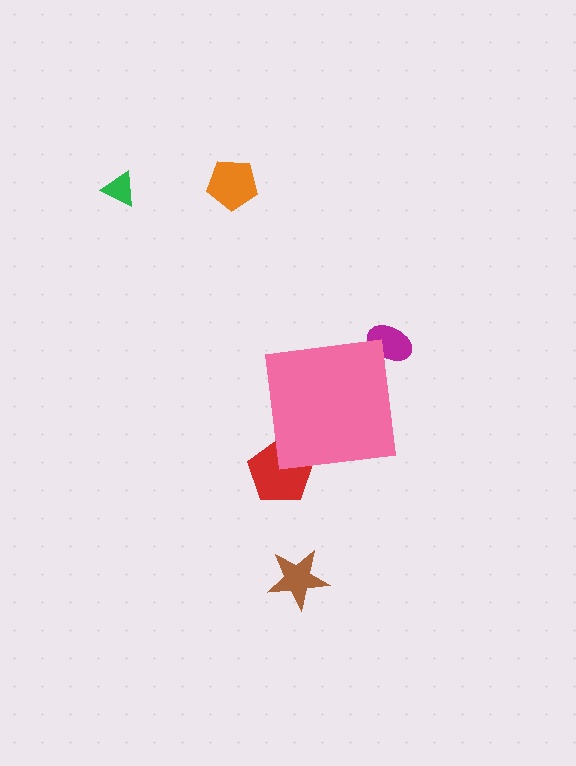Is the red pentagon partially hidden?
Yes, the red pentagon is partially hidden behind the pink square.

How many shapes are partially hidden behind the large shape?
2 shapes are partially hidden.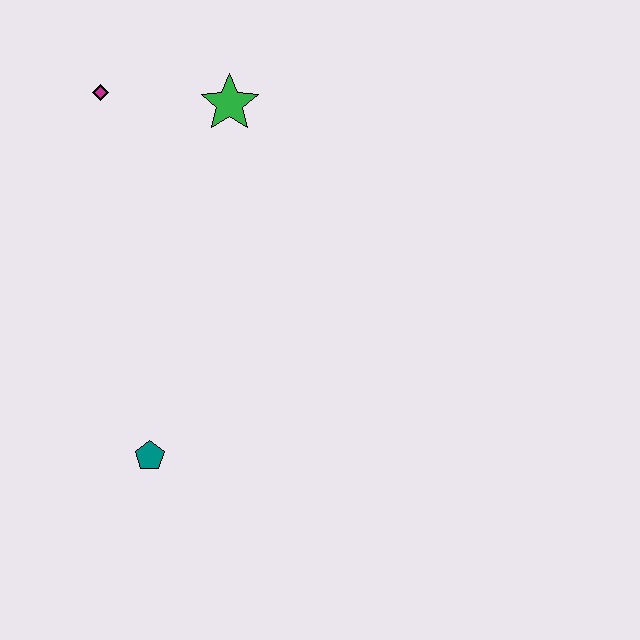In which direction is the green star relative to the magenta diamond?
The green star is to the right of the magenta diamond.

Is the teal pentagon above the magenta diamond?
No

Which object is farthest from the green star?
The teal pentagon is farthest from the green star.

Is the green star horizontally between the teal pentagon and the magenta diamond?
No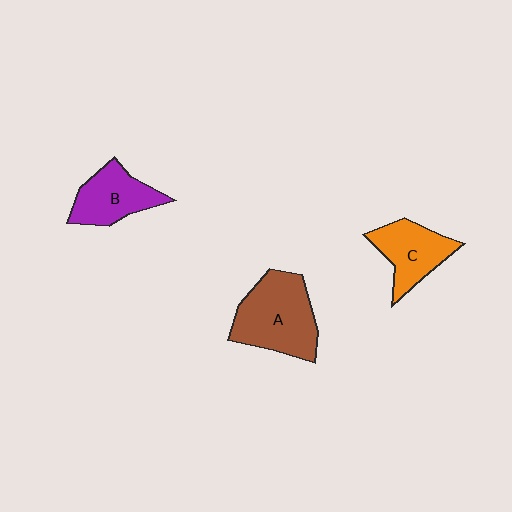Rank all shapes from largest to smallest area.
From largest to smallest: A (brown), C (orange), B (purple).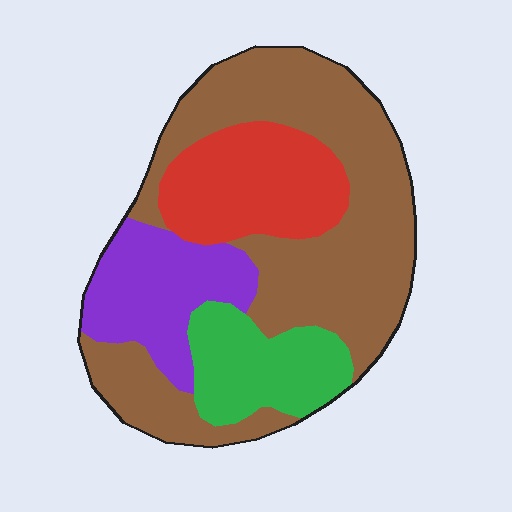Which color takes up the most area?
Brown, at roughly 50%.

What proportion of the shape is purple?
Purple takes up about one sixth (1/6) of the shape.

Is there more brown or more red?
Brown.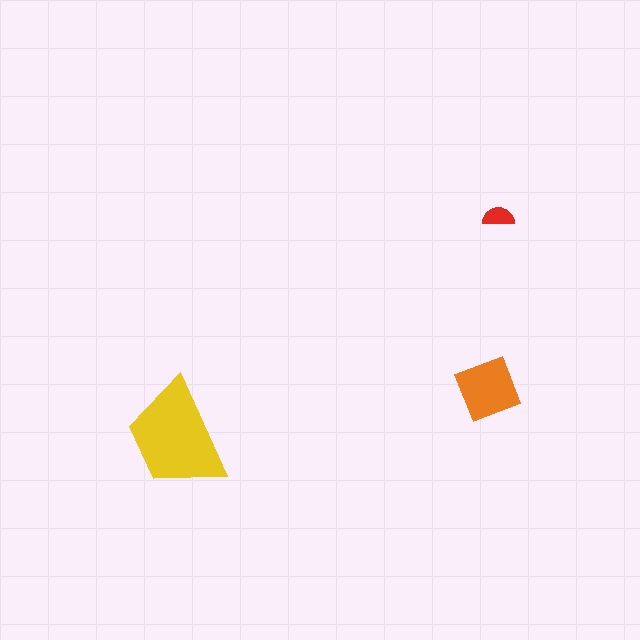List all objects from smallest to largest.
The red semicircle, the orange square, the yellow trapezoid.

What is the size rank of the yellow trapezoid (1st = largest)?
1st.